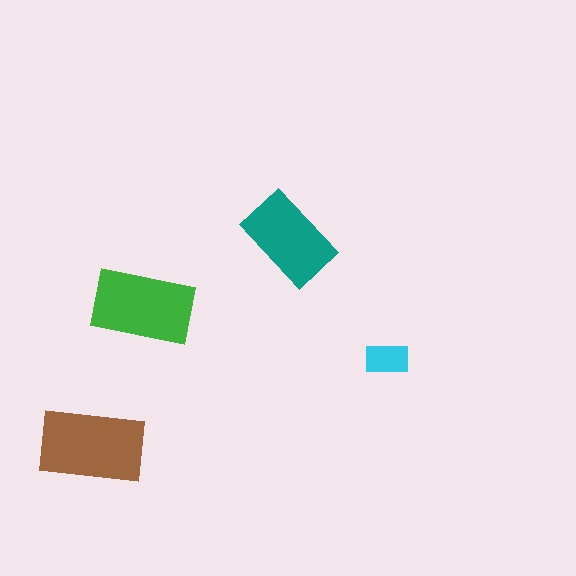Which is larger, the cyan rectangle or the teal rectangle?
The teal one.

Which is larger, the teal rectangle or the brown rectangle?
The brown one.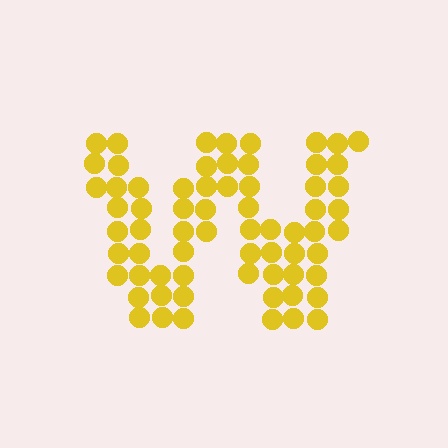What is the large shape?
The large shape is the letter W.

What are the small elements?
The small elements are circles.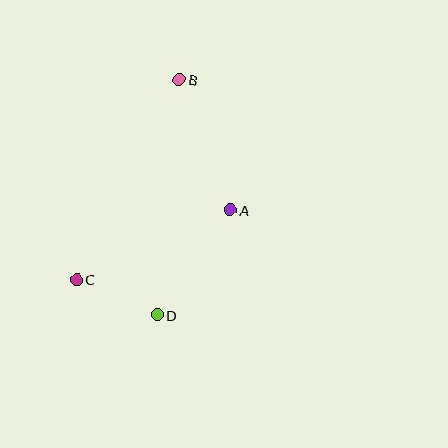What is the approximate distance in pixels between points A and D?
The distance between A and D is approximately 128 pixels.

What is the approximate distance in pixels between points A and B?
The distance between A and B is approximately 140 pixels.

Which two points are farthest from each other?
Points B and D are farthest from each other.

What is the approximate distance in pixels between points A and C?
The distance between A and C is approximately 169 pixels.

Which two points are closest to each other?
Points C and D are closest to each other.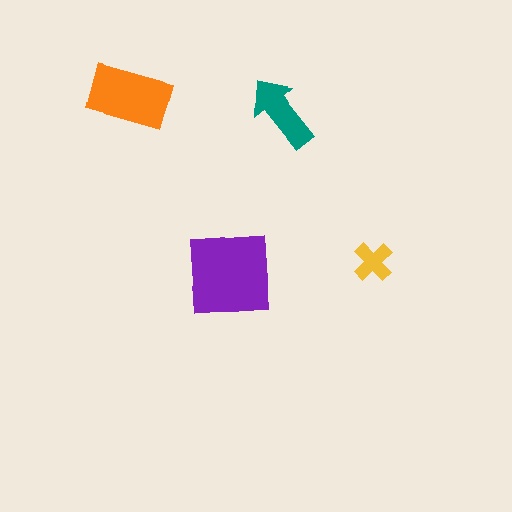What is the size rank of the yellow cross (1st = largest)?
4th.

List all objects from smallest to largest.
The yellow cross, the teal arrow, the orange rectangle, the purple square.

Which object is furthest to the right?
The yellow cross is rightmost.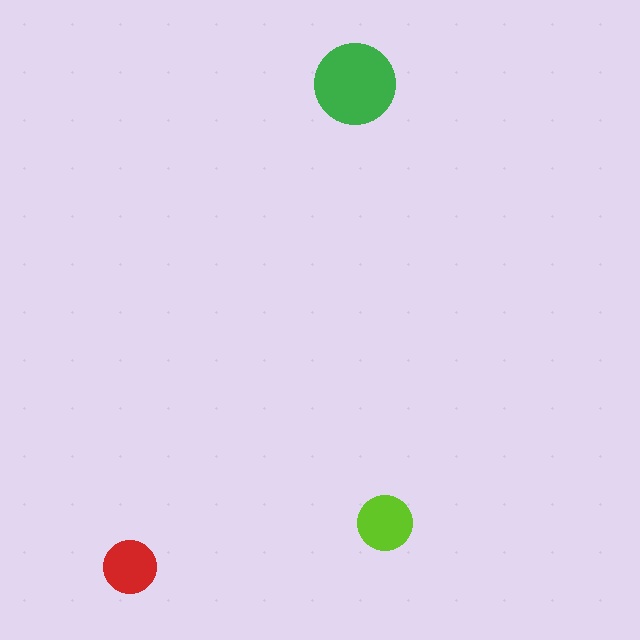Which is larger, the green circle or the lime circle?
The green one.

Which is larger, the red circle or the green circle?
The green one.